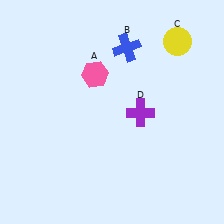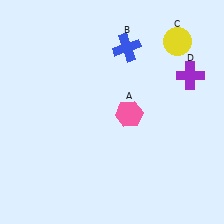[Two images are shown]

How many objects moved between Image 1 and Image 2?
2 objects moved between the two images.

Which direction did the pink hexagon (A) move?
The pink hexagon (A) moved down.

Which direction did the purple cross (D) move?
The purple cross (D) moved right.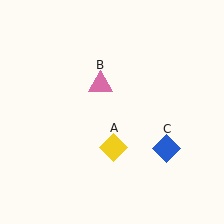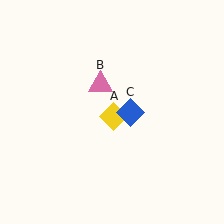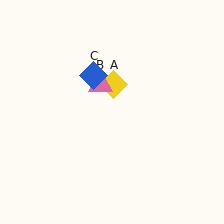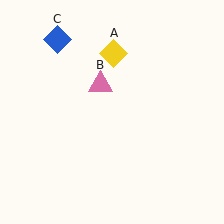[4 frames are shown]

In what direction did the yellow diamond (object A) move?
The yellow diamond (object A) moved up.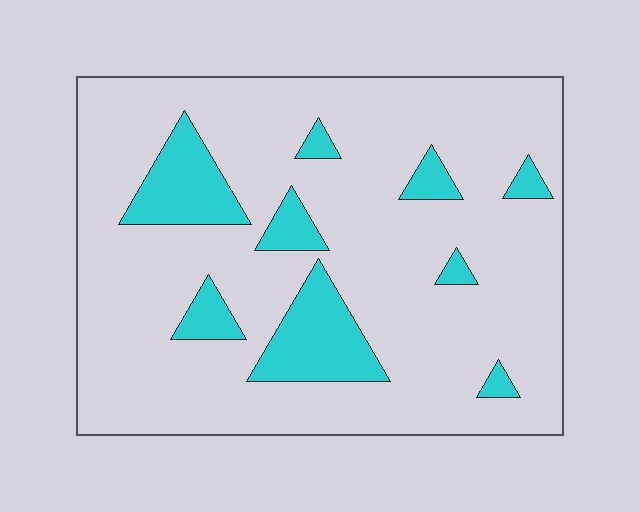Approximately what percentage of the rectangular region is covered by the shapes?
Approximately 15%.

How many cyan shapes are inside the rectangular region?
9.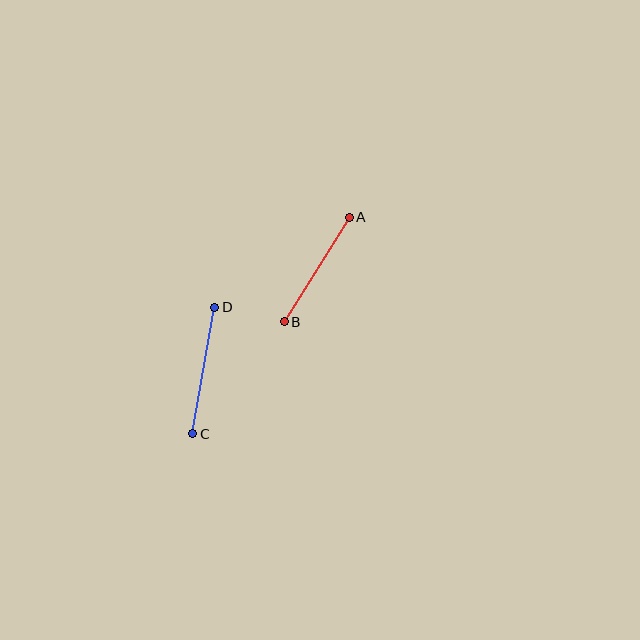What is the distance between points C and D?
The distance is approximately 128 pixels.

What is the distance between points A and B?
The distance is approximately 123 pixels.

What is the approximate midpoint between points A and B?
The midpoint is at approximately (317, 269) pixels.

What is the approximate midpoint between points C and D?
The midpoint is at approximately (204, 370) pixels.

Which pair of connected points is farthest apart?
Points C and D are farthest apart.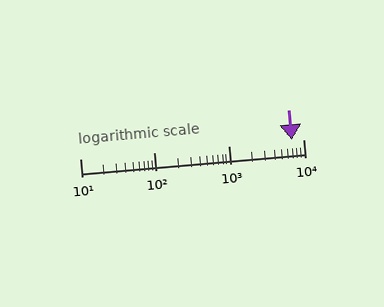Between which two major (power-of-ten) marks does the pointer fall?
The pointer is between 1000 and 10000.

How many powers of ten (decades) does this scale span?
The scale spans 3 decades, from 10 to 10000.